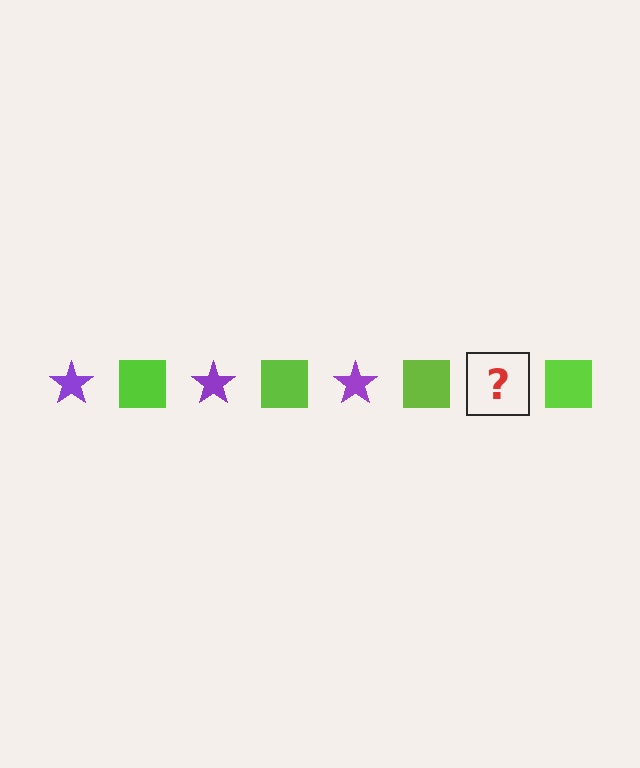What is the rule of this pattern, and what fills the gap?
The rule is that the pattern alternates between purple star and lime square. The gap should be filled with a purple star.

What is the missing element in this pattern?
The missing element is a purple star.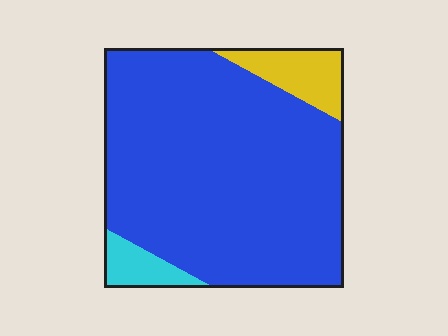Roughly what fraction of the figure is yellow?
Yellow takes up about one tenth (1/10) of the figure.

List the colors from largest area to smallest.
From largest to smallest: blue, yellow, cyan.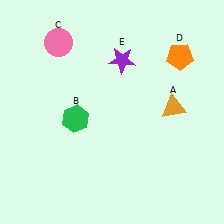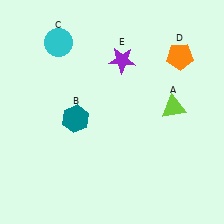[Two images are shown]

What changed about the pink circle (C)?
In Image 1, C is pink. In Image 2, it changed to cyan.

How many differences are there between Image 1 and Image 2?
There are 3 differences between the two images.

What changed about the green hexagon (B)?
In Image 1, B is green. In Image 2, it changed to teal.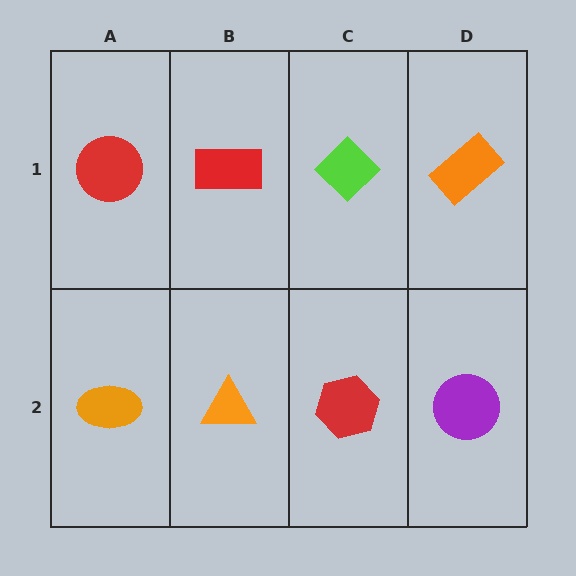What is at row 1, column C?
A lime diamond.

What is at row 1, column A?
A red circle.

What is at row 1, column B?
A red rectangle.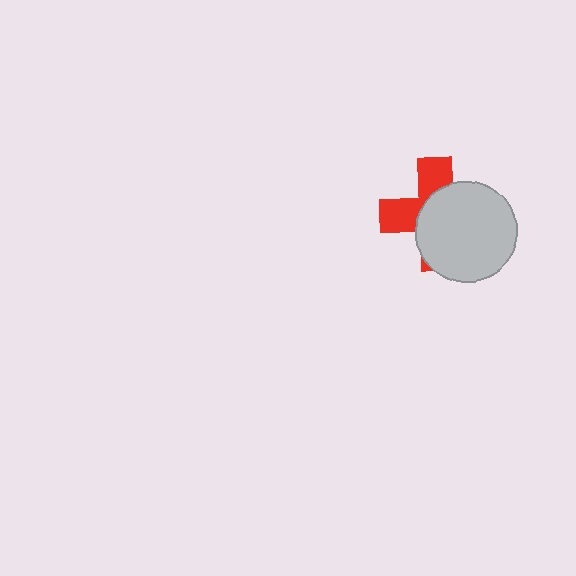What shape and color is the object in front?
The object in front is a light gray circle.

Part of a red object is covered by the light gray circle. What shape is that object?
It is a cross.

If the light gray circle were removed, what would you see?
You would see the complete red cross.